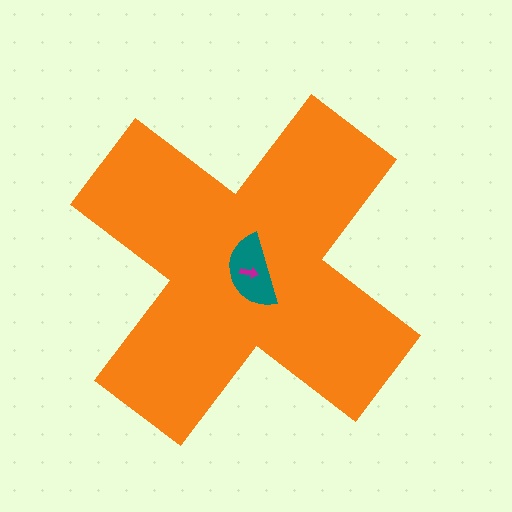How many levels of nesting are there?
3.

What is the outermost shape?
The orange cross.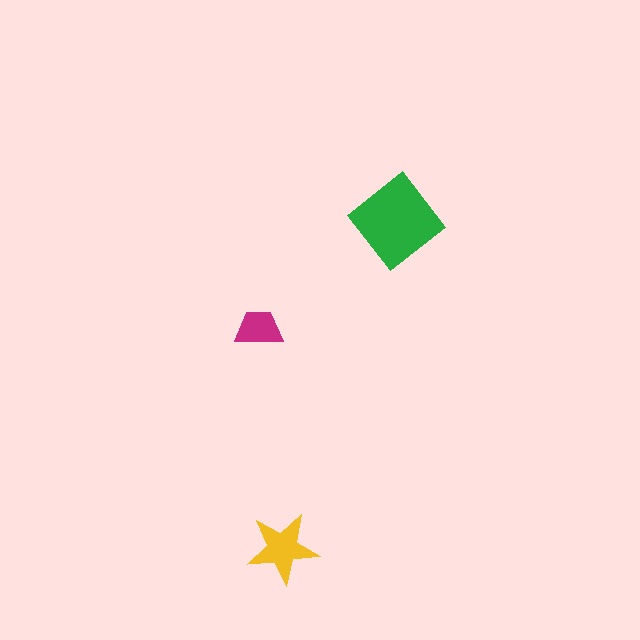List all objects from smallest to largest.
The magenta trapezoid, the yellow star, the green diamond.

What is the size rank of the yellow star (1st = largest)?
2nd.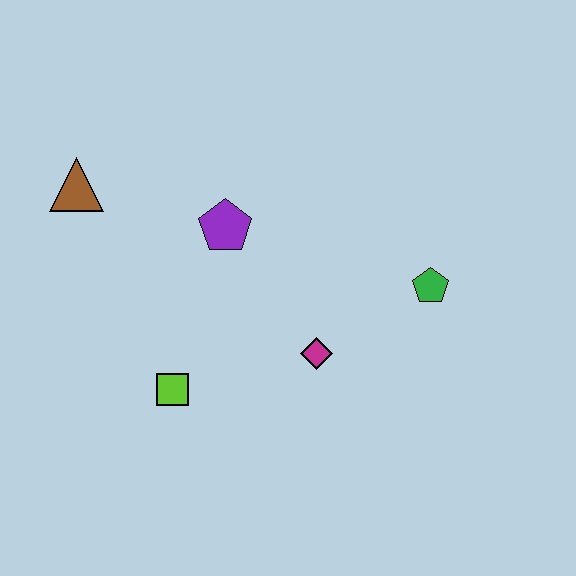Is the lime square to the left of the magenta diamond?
Yes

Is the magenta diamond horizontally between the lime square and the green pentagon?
Yes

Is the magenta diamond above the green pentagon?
No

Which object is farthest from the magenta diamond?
The brown triangle is farthest from the magenta diamond.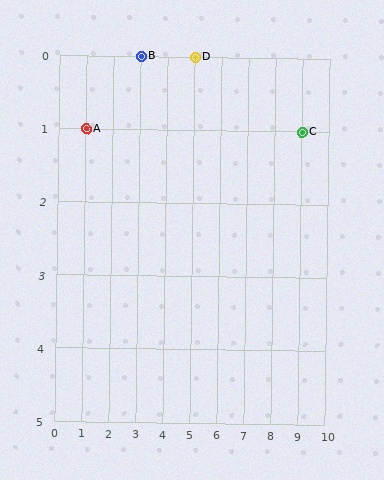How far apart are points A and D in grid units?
Points A and D are 4 columns and 1 row apart (about 4.1 grid units diagonally).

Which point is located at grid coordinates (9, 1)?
Point C is at (9, 1).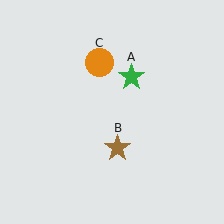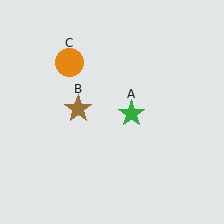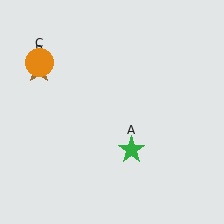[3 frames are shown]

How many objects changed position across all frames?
3 objects changed position: green star (object A), brown star (object B), orange circle (object C).